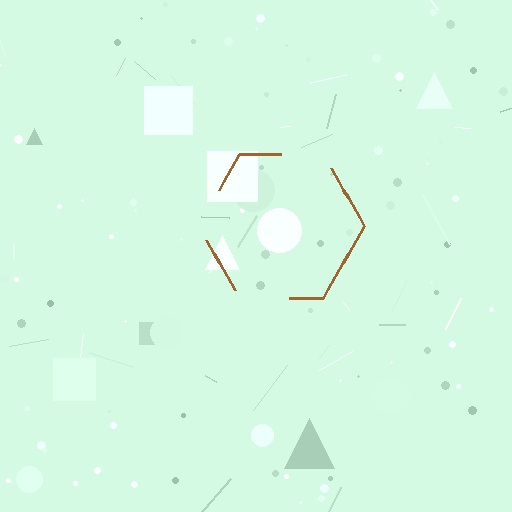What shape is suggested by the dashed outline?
The dashed outline suggests a hexagon.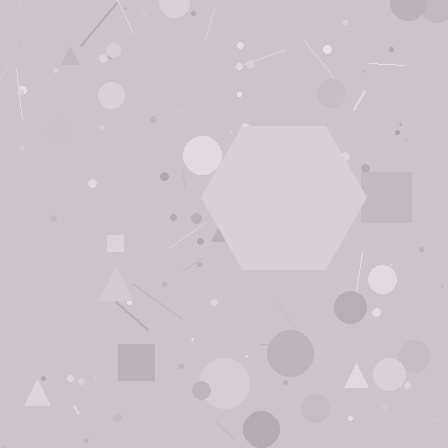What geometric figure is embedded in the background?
A hexagon is embedded in the background.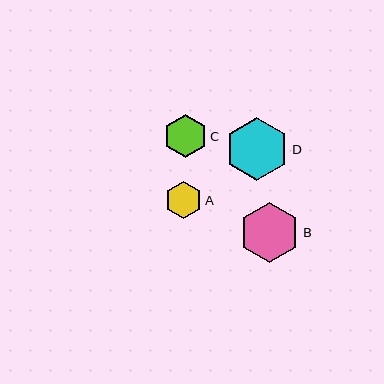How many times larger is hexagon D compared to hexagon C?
Hexagon D is approximately 1.5 times the size of hexagon C.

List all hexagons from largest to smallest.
From largest to smallest: D, B, C, A.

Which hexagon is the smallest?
Hexagon A is the smallest with a size of approximately 38 pixels.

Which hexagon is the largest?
Hexagon D is the largest with a size of approximately 63 pixels.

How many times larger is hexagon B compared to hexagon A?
Hexagon B is approximately 1.6 times the size of hexagon A.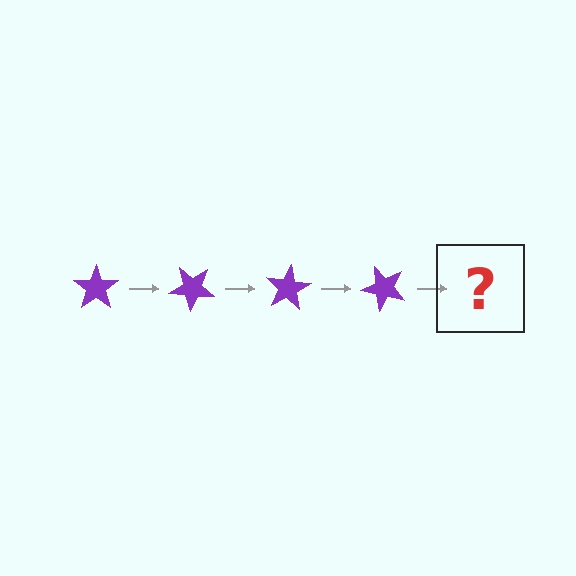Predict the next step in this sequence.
The next step is a purple star rotated 160 degrees.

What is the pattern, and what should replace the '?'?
The pattern is that the star rotates 40 degrees each step. The '?' should be a purple star rotated 160 degrees.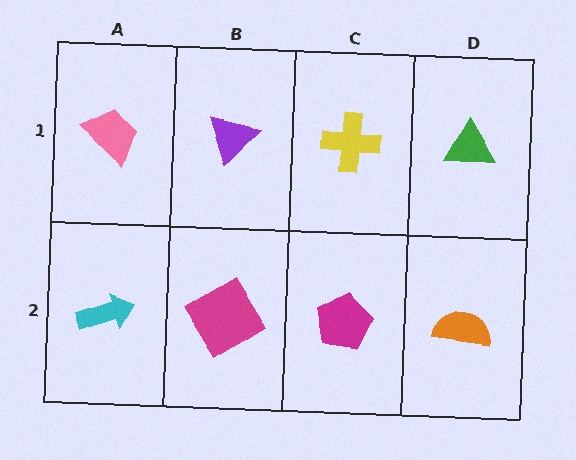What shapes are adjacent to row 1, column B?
A magenta diamond (row 2, column B), a pink trapezoid (row 1, column A), a yellow cross (row 1, column C).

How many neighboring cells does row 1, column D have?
2.